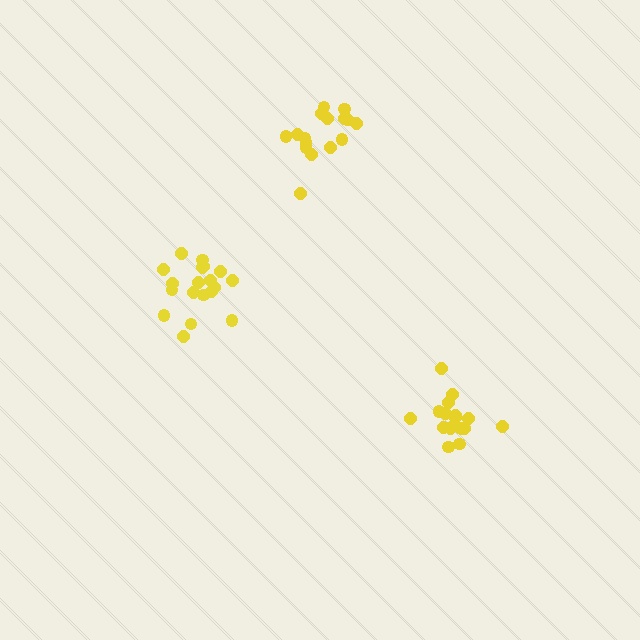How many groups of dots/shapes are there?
There are 3 groups.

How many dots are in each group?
Group 1: 19 dots, Group 2: 18 dots, Group 3: 16 dots (53 total).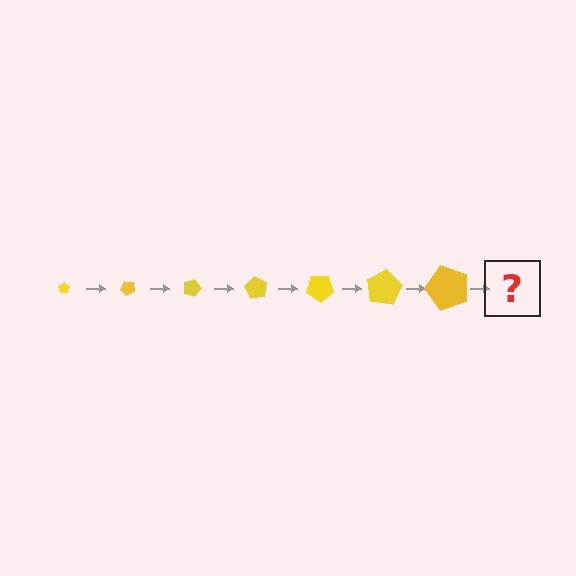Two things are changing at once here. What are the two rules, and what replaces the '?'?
The two rules are that the pentagon grows larger each step and it rotates 45 degrees each step. The '?' should be a pentagon, larger than the previous one and rotated 315 degrees from the start.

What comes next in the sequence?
The next element should be a pentagon, larger than the previous one and rotated 315 degrees from the start.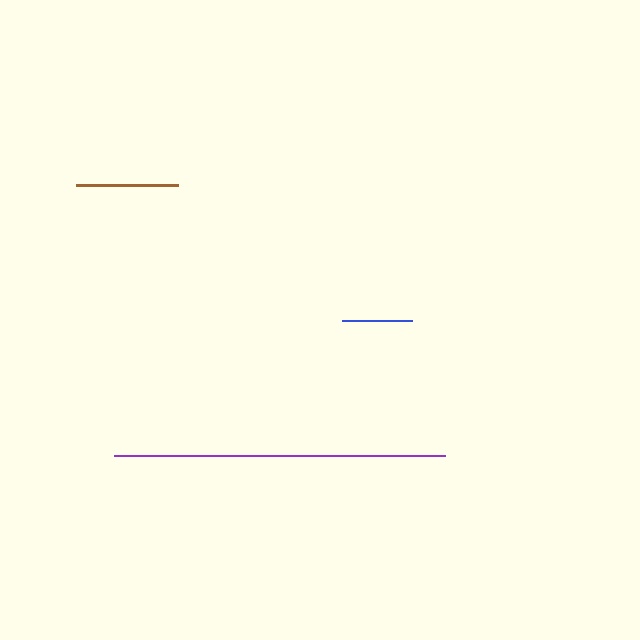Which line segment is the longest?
The purple line is the longest at approximately 331 pixels.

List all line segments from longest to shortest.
From longest to shortest: purple, brown, blue.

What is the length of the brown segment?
The brown segment is approximately 102 pixels long.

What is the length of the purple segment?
The purple segment is approximately 331 pixels long.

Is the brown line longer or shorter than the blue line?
The brown line is longer than the blue line.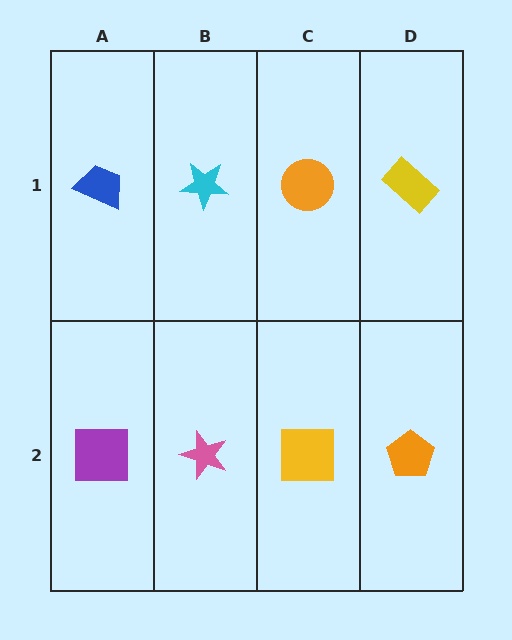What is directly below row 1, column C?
A yellow square.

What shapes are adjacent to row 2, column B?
A cyan star (row 1, column B), a purple square (row 2, column A), a yellow square (row 2, column C).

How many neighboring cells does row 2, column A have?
2.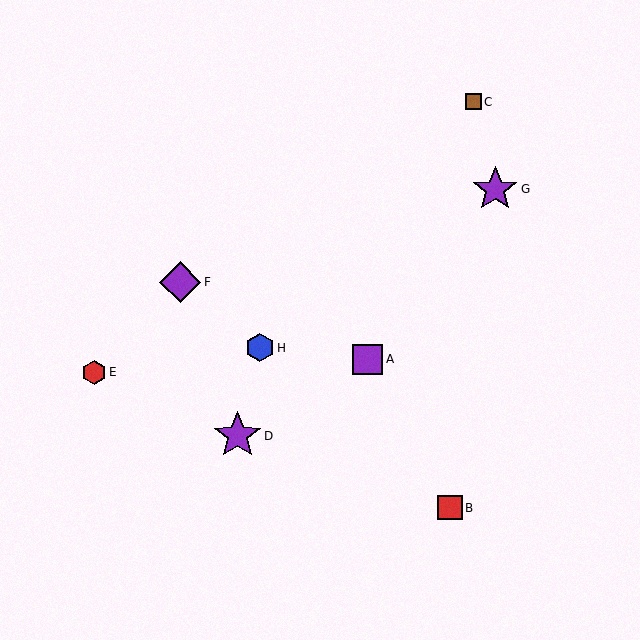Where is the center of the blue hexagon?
The center of the blue hexagon is at (260, 348).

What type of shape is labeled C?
Shape C is a brown square.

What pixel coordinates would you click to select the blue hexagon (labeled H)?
Click at (260, 348) to select the blue hexagon H.